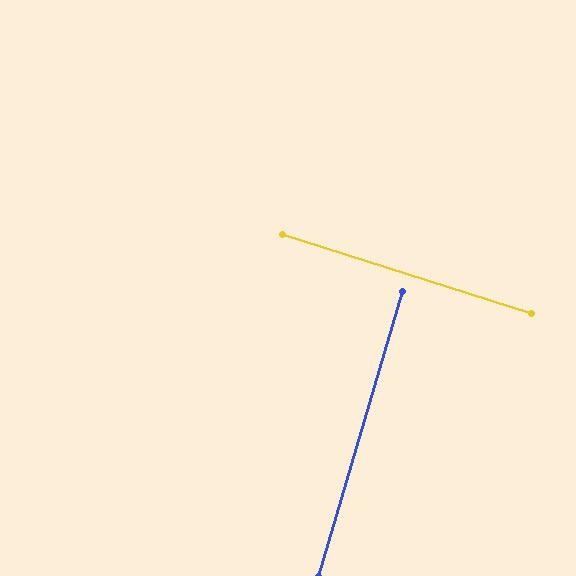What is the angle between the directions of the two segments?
Approximately 89 degrees.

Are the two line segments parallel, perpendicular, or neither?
Perpendicular — they meet at approximately 89°.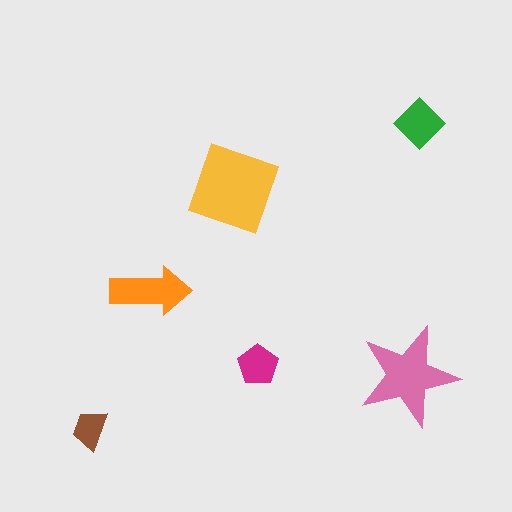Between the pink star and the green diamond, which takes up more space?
The pink star.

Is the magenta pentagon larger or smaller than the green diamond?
Smaller.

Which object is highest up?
The green diamond is topmost.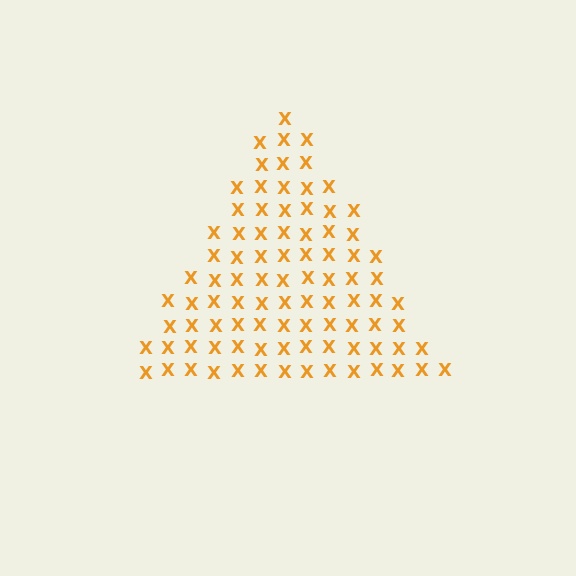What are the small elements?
The small elements are letter X's.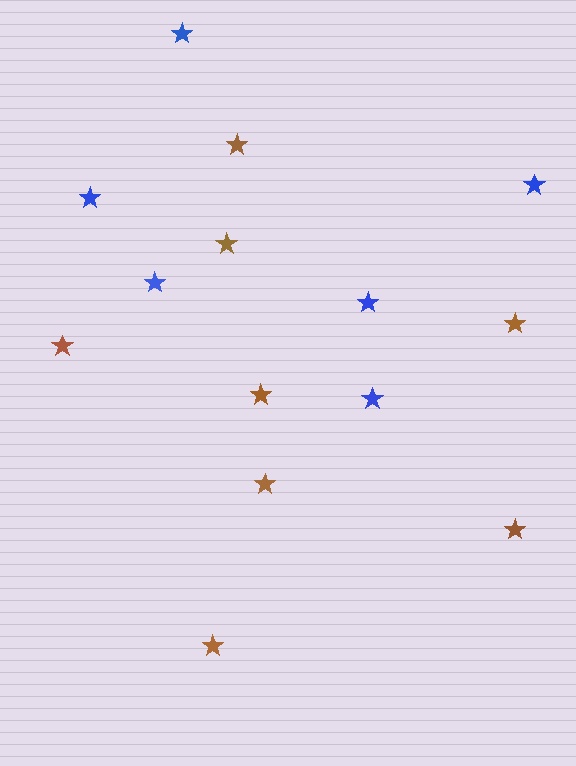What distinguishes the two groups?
There are 2 groups: one group of blue stars (6) and one group of brown stars (8).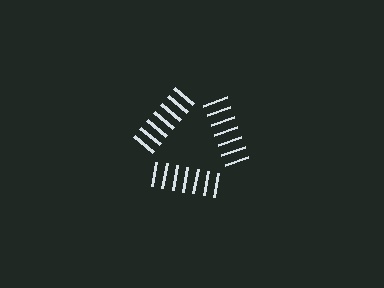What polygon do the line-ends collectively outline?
An illusory triangle — the line segments terminate on its edges but no continuous stroke is drawn.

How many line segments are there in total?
21 — 7 along each of the 3 edges.